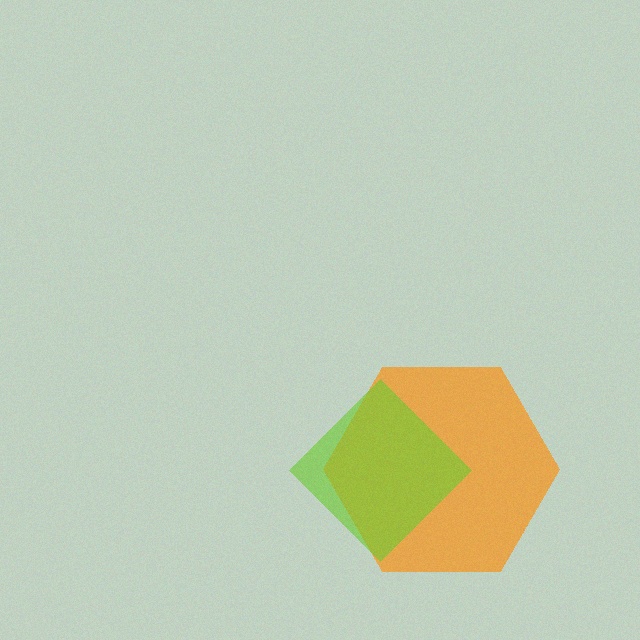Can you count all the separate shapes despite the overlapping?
Yes, there are 2 separate shapes.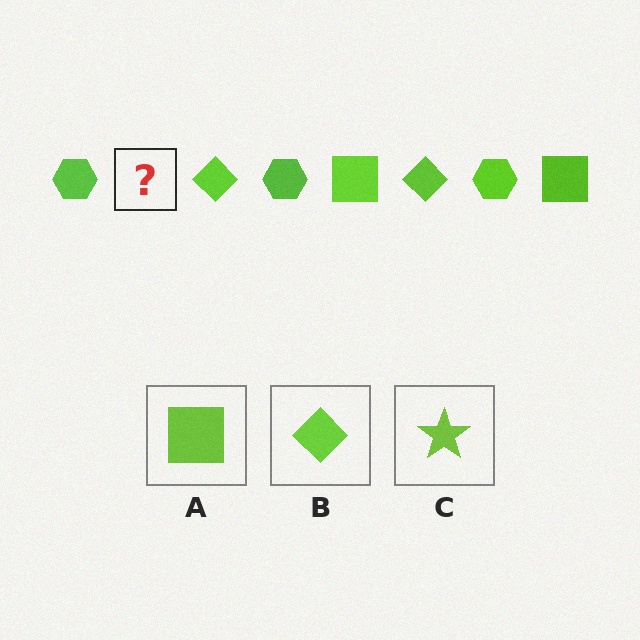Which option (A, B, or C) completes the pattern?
A.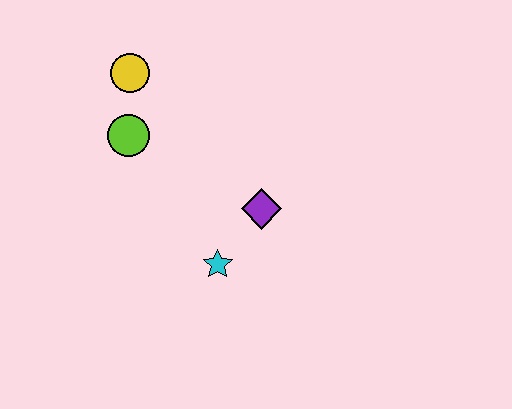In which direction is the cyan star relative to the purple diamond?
The cyan star is below the purple diamond.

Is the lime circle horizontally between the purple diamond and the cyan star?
No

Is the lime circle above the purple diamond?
Yes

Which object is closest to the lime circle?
The yellow circle is closest to the lime circle.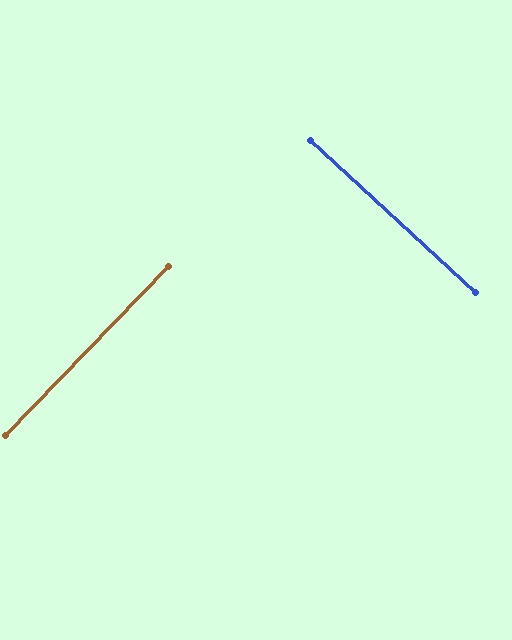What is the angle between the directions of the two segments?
Approximately 89 degrees.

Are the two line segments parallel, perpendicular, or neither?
Perpendicular — they meet at approximately 89°.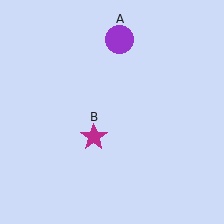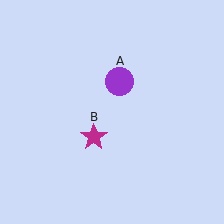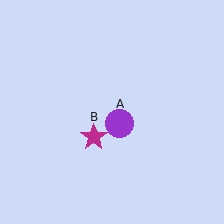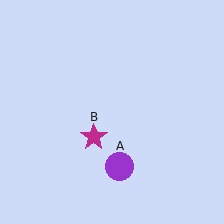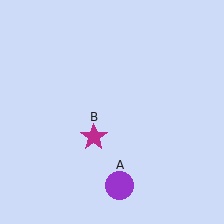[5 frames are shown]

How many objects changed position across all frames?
1 object changed position: purple circle (object A).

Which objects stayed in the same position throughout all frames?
Magenta star (object B) remained stationary.